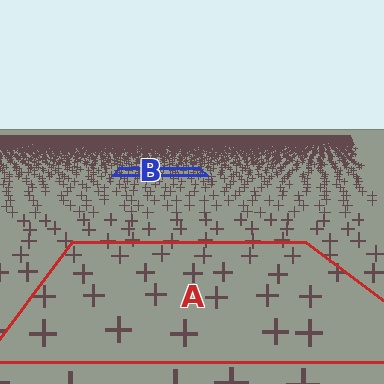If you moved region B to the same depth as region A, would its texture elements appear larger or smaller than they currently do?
They would appear larger. At a closer depth, the same texture elements are projected at a bigger on-screen size.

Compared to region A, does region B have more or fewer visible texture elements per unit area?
Region B has more texture elements per unit area — they are packed more densely because it is farther away.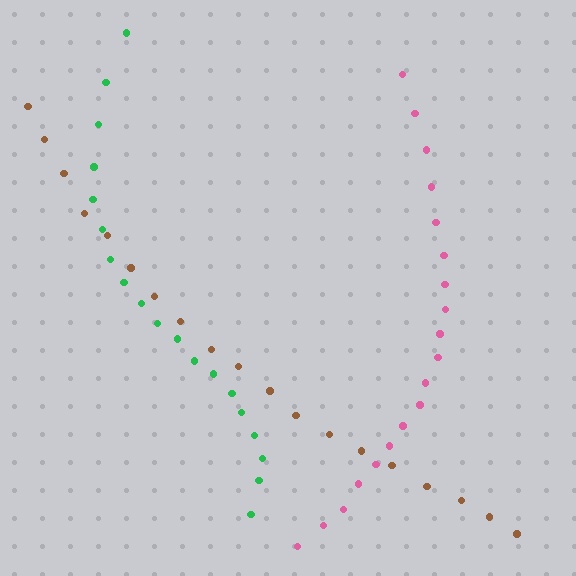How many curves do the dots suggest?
There are 3 distinct paths.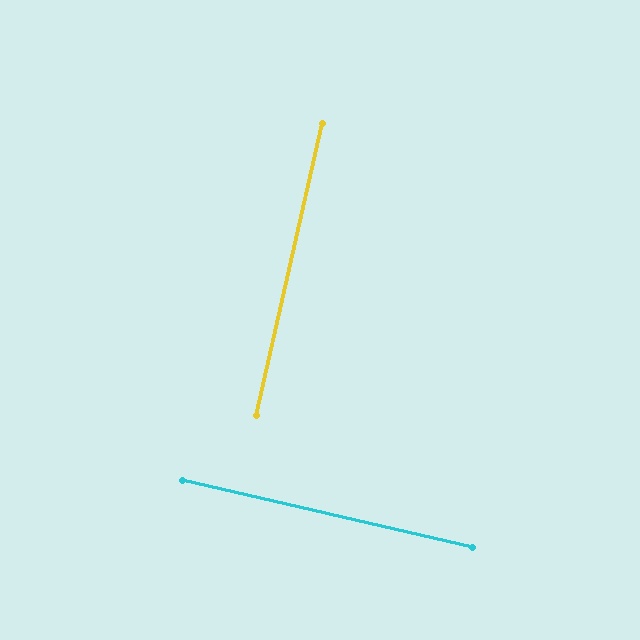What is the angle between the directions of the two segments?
Approximately 90 degrees.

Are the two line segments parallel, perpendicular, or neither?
Perpendicular — they meet at approximately 90°.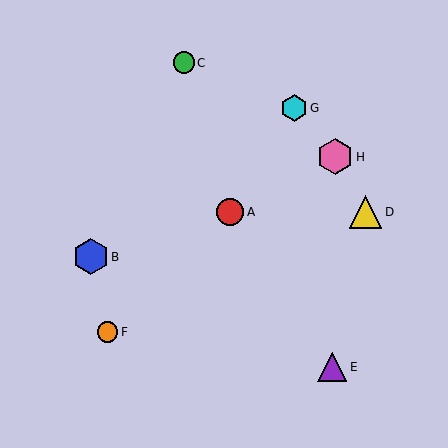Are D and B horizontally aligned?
No, D is at y≈212 and B is at y≈257.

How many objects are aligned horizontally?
2 objects (A, D) are aligned horizontally.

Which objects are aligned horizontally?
Objects A, D are aligned horizontally.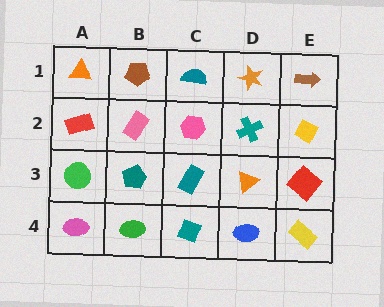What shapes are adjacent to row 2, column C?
A teal semicircle (row 1, column C), a teal rectangle (row 3, column C), a pink rectangle (row 2, column B), a teal cross (row 2, column D).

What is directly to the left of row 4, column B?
A pink ellipse.